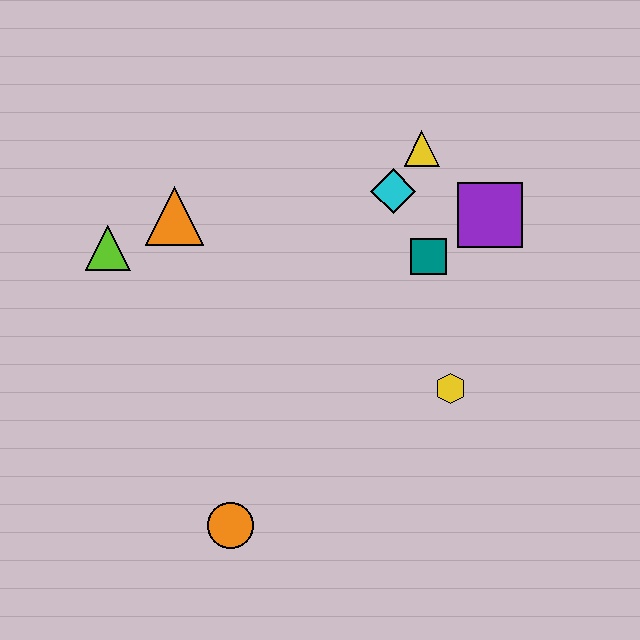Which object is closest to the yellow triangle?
The cyan diamond is closest to the yellow triangle.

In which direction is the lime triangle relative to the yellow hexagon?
The lime triangle is to the left of the yellow hexagon.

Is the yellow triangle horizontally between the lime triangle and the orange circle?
No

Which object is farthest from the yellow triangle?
The orange circle is farthest from the yellow triangle.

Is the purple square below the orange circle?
No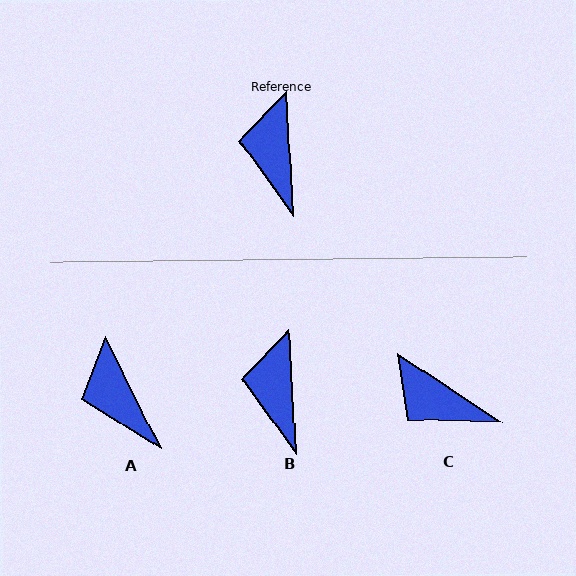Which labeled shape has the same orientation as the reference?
B.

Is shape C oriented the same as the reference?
No, it is off by about 53 degrees.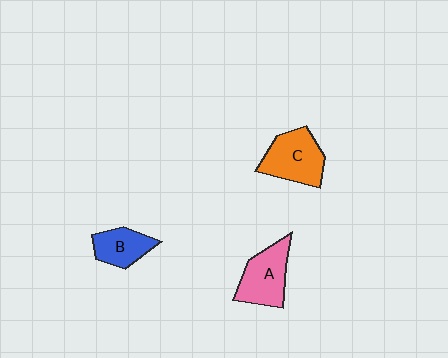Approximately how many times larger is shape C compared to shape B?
Approximately 1.5 times.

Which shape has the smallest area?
Shape B (blue).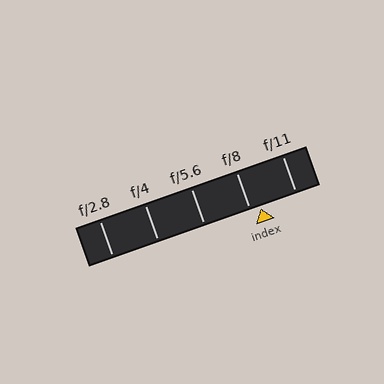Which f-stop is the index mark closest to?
The index mark is closest to f/8.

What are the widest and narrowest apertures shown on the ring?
The widest aperture shown is f/2.8 and the narrowest is f/11.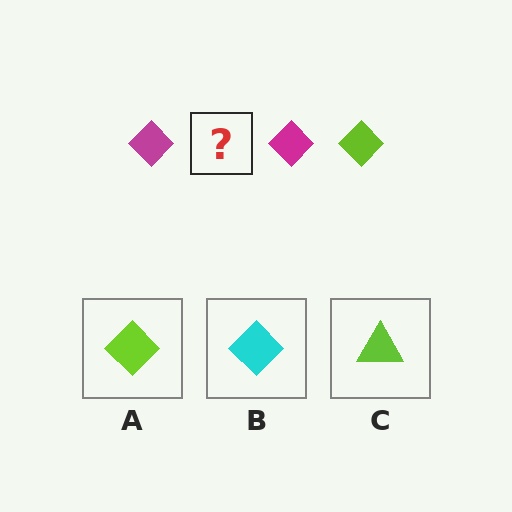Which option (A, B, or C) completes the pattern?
A.